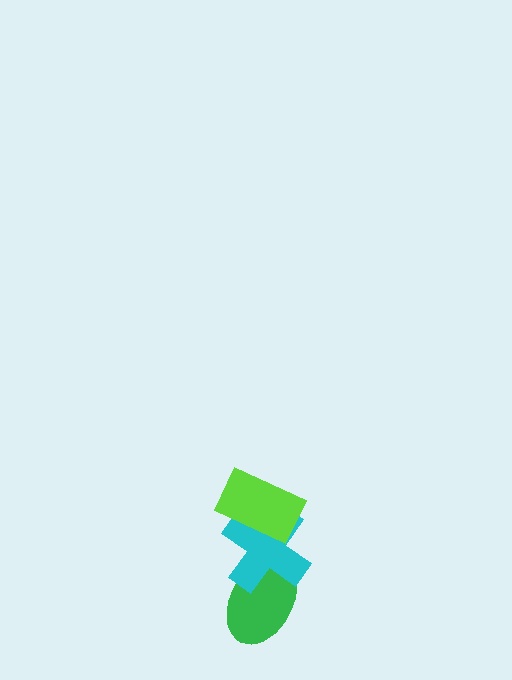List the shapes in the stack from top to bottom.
From top to bottom: the lime rectangle, the cyan cross, the green ellipse.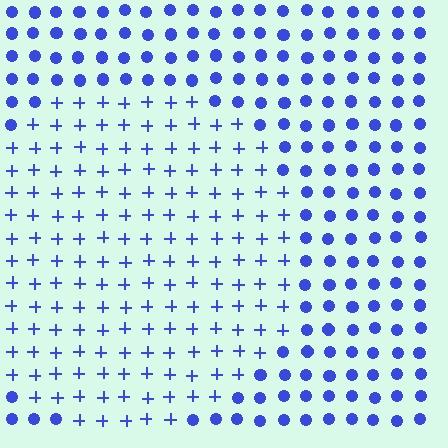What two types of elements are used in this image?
The image uses plus signs inside the circle region and circles outside it.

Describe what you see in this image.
The image is filled with small blue elements arranged in a uniform grid. A circle-shaped region contains plus signs, while the surrounding area contains circles. The boundary is defined purely by the change in element shape.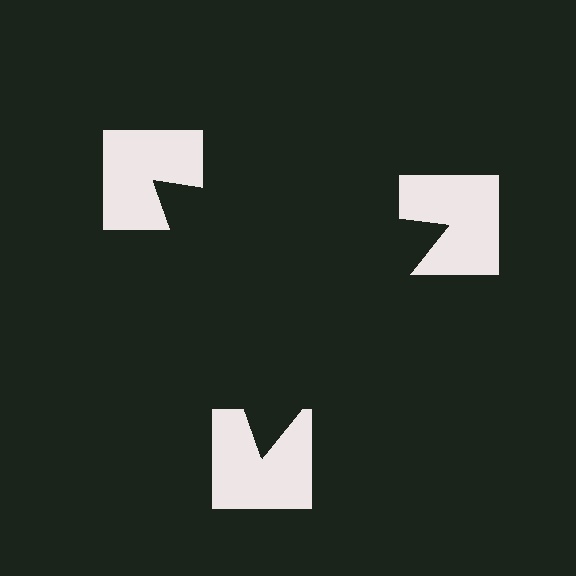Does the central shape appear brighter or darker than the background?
It typically appears slightly darker than the background, even though no actual brightness change is drawn.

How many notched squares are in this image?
There are 3 — one at each vertex of the illusory triangle.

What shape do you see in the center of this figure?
An illusory triangle — its edges are inferred from the aligned wedge cuts in the notched squares, not physically drawn.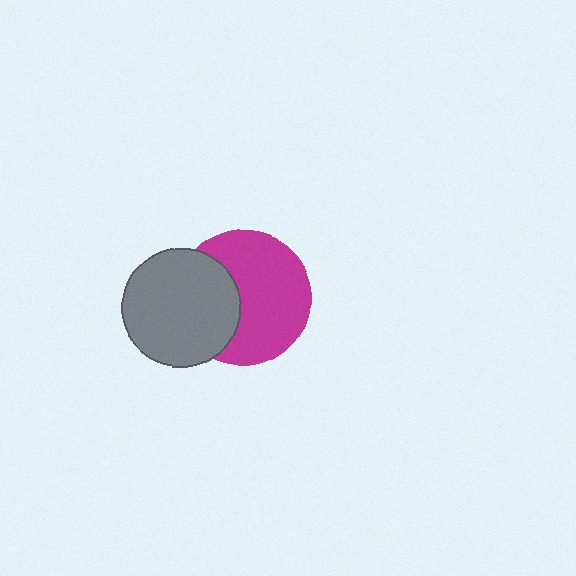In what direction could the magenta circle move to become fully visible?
The magenta circle could move right. That would shift it out from behind the gray circle entirely.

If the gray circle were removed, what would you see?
You would see the complete magenta circle.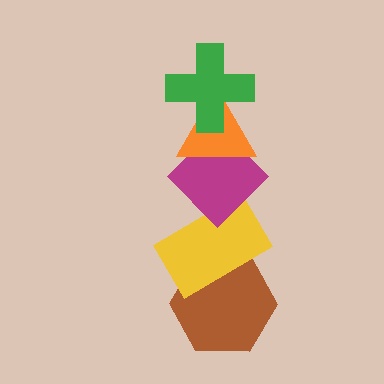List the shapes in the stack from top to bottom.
From top to bottom: the green cross, the orange triangle, the magenta diamond, the yellow rectangle, the brown hexagon.